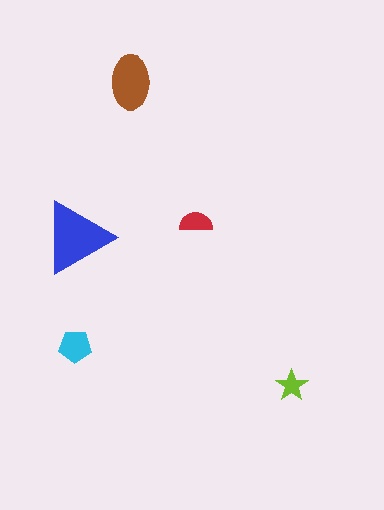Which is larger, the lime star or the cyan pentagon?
The cyan pentagon.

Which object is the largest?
The blue triangle.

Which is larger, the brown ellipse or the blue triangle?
The blue triangle.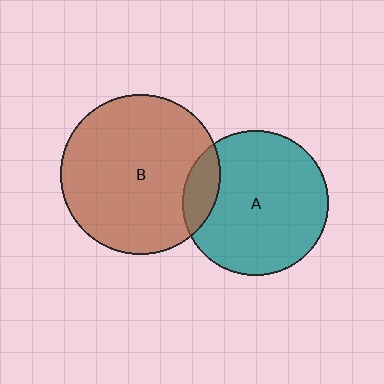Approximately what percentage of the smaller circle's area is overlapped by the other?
Approximately 15%.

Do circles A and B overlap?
Yes.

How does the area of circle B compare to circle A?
Approximately 1.2 times.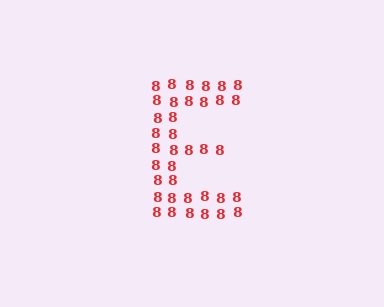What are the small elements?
The small elements are digit 8's.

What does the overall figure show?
The overall figure shows the letter E.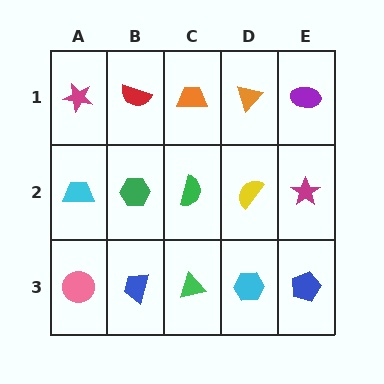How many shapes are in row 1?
5 shapes.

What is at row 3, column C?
A green triangle.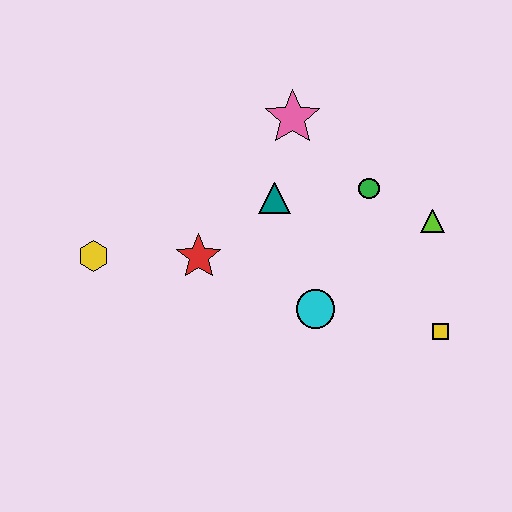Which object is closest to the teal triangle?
The pink star is closest to the teal triangle.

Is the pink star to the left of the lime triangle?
Yes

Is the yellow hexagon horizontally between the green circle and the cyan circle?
No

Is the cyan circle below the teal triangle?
Yes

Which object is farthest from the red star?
The yellow square is farthest from the red star.